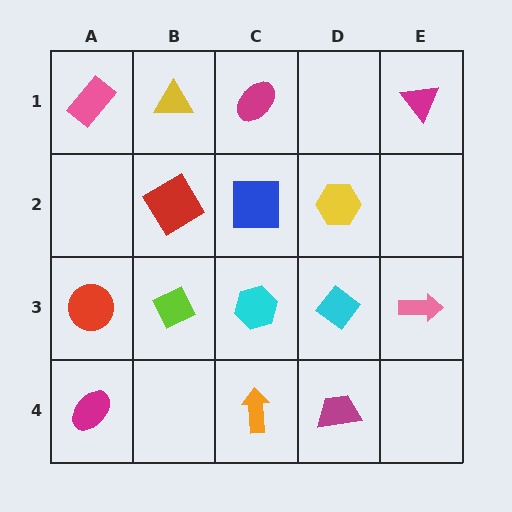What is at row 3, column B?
A lime diamond.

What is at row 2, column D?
A yellow hexagon.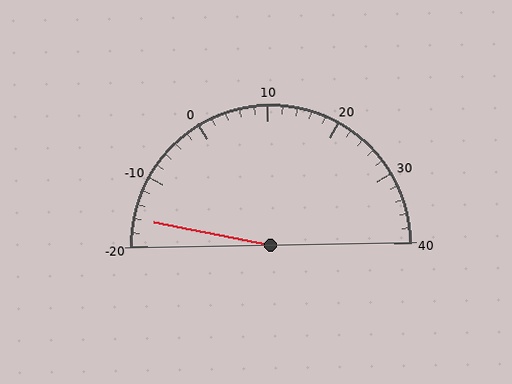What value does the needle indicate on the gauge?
The needle indicates approximately -16.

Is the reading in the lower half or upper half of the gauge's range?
The reading is in the lower half of the range (-20 to 40).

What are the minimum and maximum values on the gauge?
The gauge ranges from -20 to 40.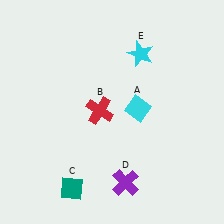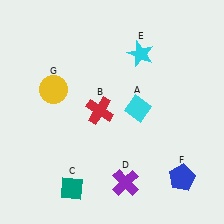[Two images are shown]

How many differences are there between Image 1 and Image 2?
There are 2 differences between the two images.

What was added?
A blue pentagon (F), a yellow circle (G) were added in Image 2.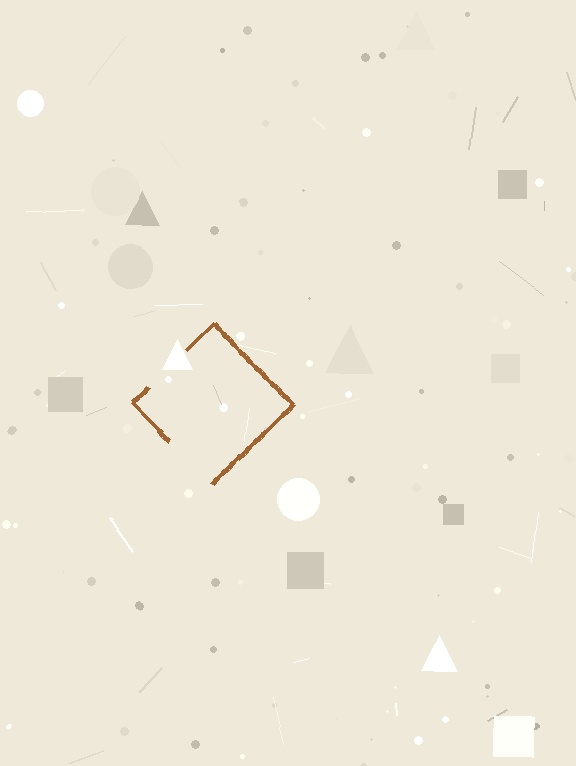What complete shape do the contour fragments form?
The contour fragments form a diamond.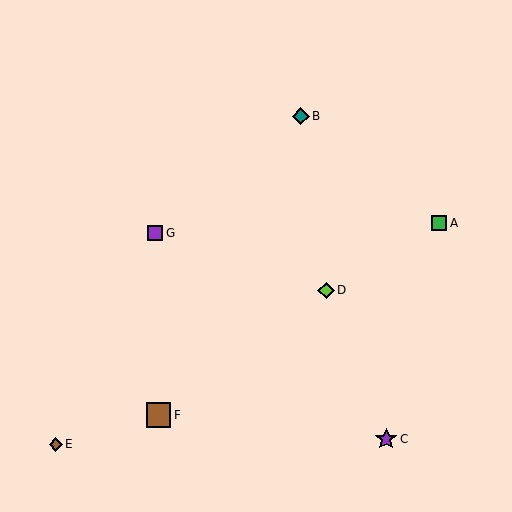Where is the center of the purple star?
The center of the purple star is at (386, 439).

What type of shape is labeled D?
Shape D is a lime diamond.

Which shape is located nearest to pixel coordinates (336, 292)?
The lime diamond (labeled D) at (326, 290) is nearest to that location.